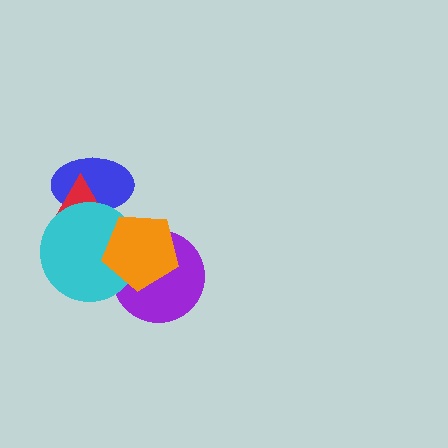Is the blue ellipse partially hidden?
Yes, it is partially covered by another shape.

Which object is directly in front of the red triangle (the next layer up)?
The cyan circle is directly in front of the red triangle.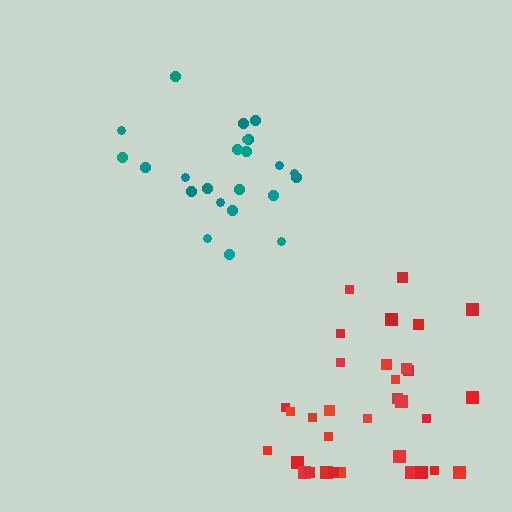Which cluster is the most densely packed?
Teal.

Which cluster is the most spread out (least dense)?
Red.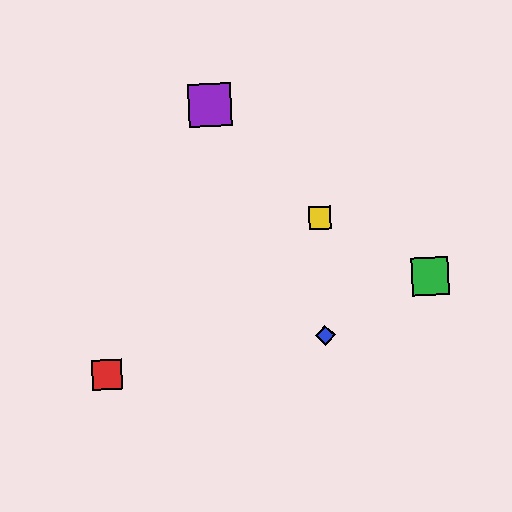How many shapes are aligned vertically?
2 shapes (the blue diamond, the yellow square) are aligned vertically.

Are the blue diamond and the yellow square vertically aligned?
Yes, both are at x≈325.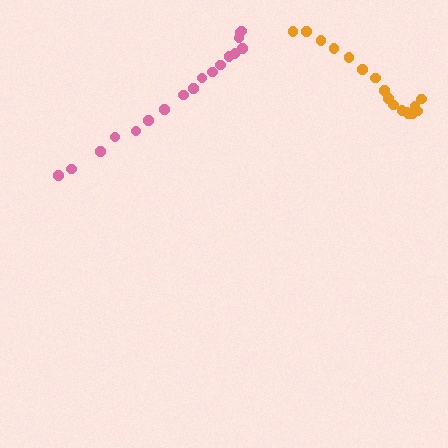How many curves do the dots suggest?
There are 2 distinct paths.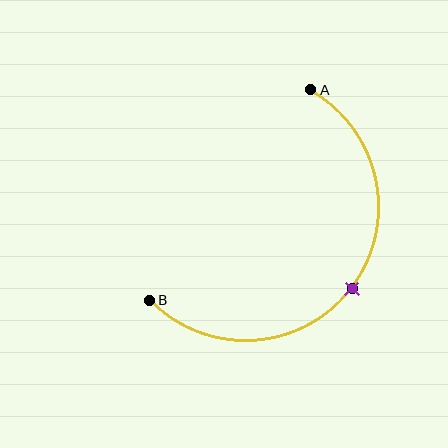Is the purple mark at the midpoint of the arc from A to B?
Yes. The purple mark lies on the arc at equal arc-length from both A and B — it is the arc midpoint.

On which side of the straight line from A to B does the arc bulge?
The arc bulges below and to the right of the straight line connecting A and B.